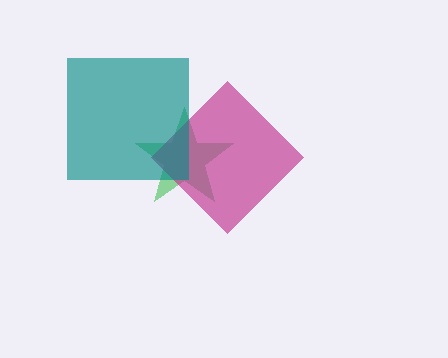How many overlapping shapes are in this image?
There are 3 overlapping shapes in the image.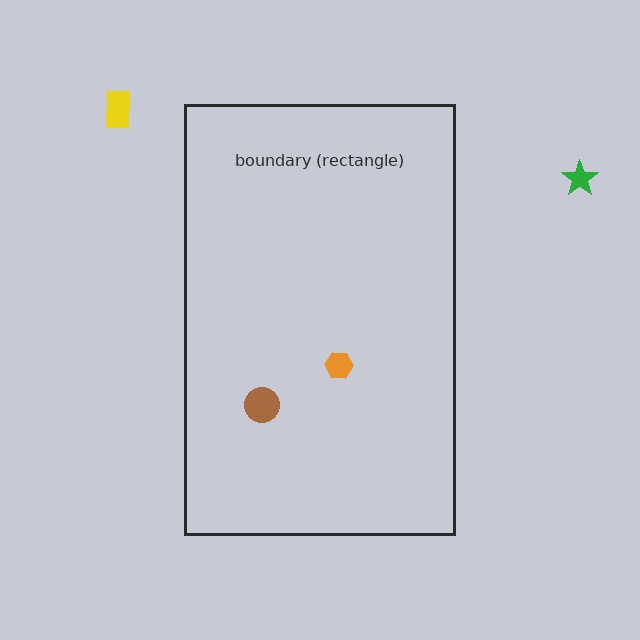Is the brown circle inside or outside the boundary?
Inside.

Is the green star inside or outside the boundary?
Outside.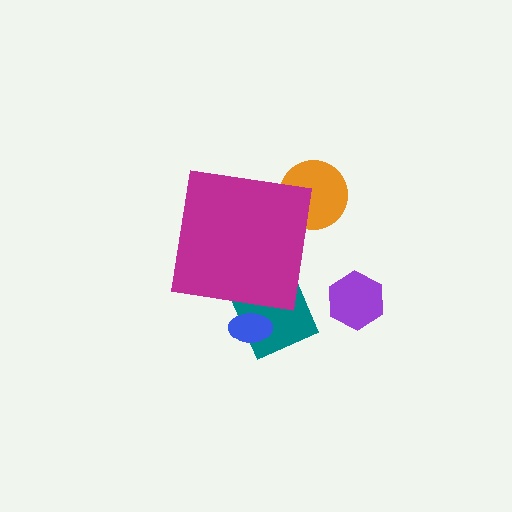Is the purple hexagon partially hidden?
No, the purple hexagon is fully visible.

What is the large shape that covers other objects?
A magenta square.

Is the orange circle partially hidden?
Yes, the orange circle is partially hidden behind the magenta square.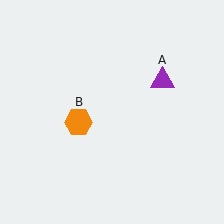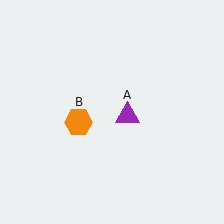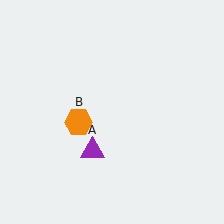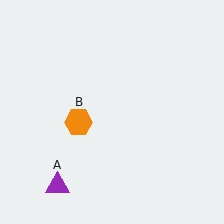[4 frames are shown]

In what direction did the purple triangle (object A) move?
The purple triangle (object A) moved down and to the left.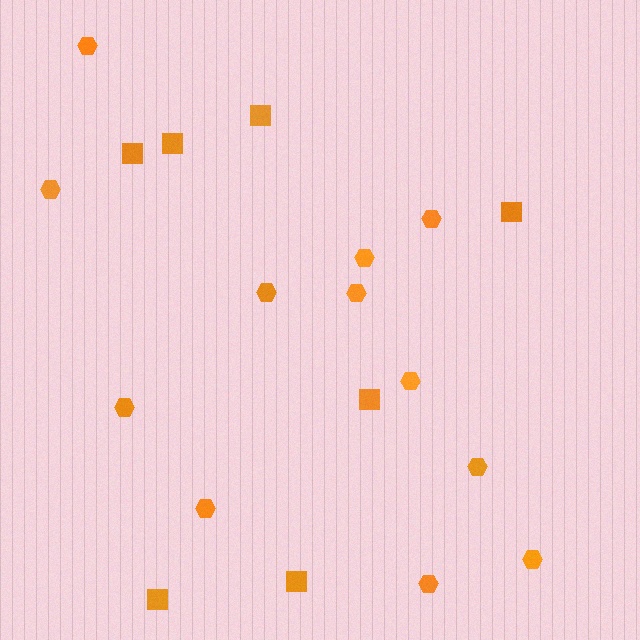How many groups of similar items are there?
There are 2 groups: one group of hexagons (12) and one group of squares (7).